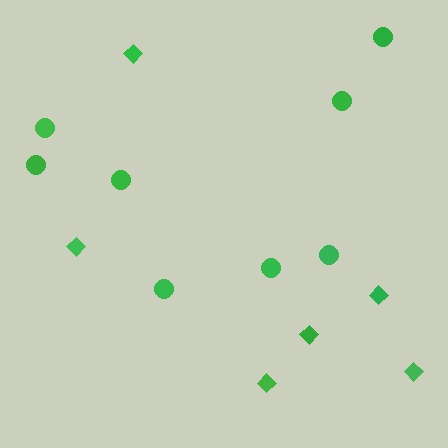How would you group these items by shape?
There are 2 groups: one group of diamonds (6) and one group of circles (8).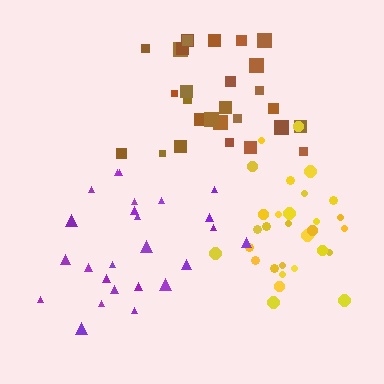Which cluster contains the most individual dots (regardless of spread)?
Yellow (30).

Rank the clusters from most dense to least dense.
yellow, brown, purple.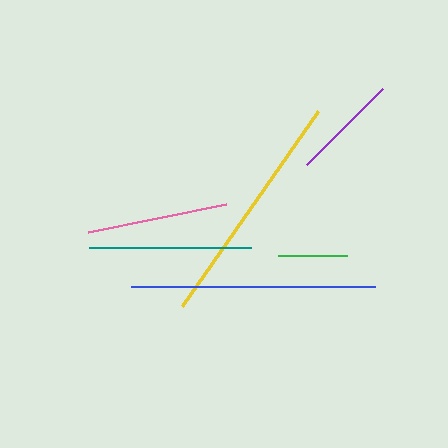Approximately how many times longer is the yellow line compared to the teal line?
The yellow line is approximately 1.5 times the length of the teal line.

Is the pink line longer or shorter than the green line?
The pink line is longer than the green line.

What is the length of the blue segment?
The blue segment is approximately 244 pixels long.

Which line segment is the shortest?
The green line is the shortest at approximately 69 pixels.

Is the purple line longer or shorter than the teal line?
The teal line is longer than the purple line.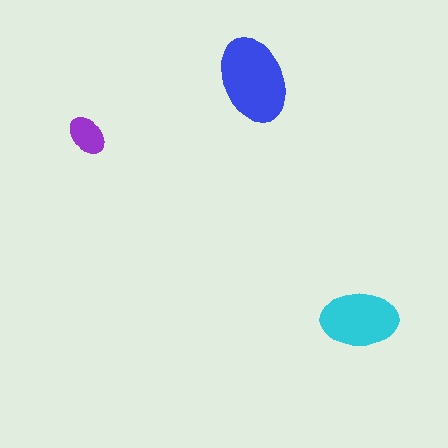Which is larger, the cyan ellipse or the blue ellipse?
The blue one.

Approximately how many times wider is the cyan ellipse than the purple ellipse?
About 2 times wider.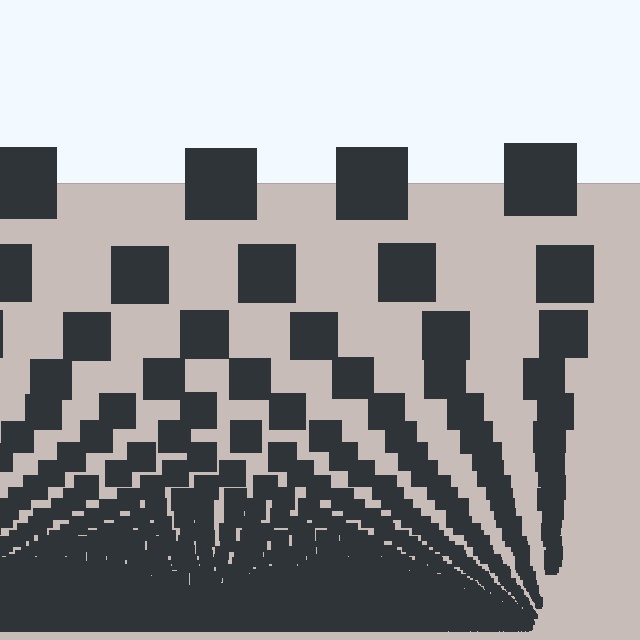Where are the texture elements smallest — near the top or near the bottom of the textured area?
Near the bottom.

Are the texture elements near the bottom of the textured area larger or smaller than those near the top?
Smaller. The gradient is inverted — elements near the bottom are smaller and denser.